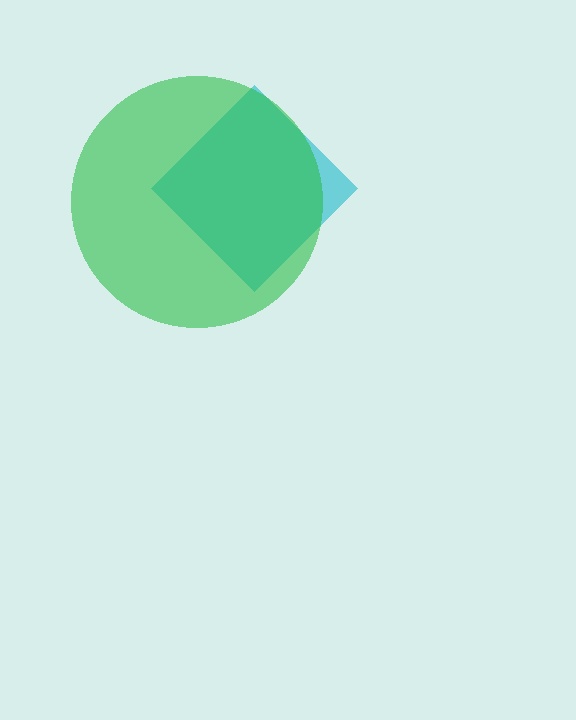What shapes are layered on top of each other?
The layered shapes are: a cyan diamond, a green circle.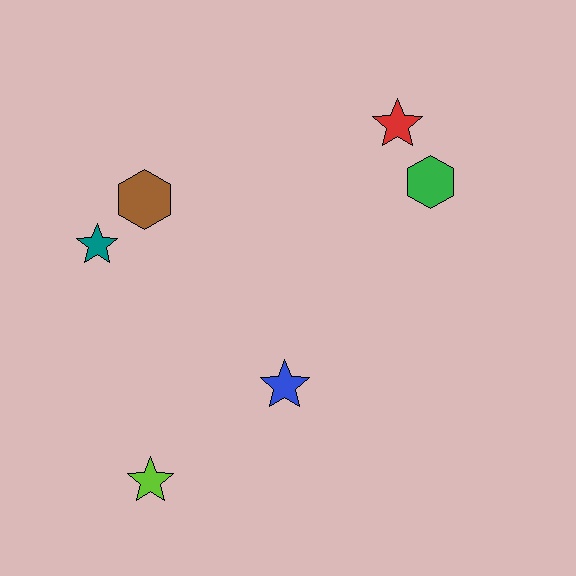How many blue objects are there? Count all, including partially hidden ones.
There is 1 blue object.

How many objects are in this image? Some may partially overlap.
There are 6 objects.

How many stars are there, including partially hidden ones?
There are 4 stars.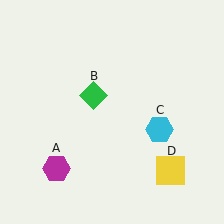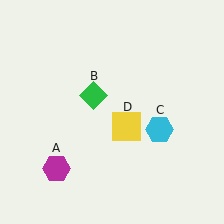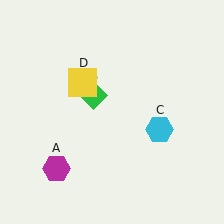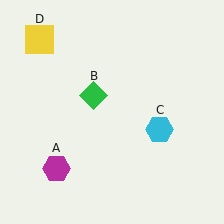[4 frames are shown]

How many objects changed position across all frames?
1 object changed position: yellow square (object D).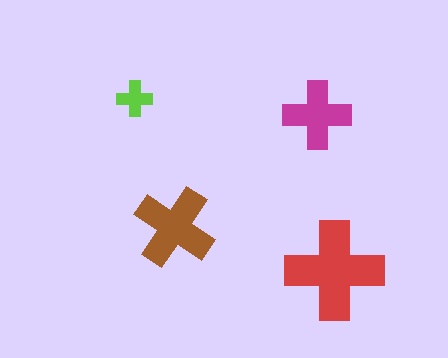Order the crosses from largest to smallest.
the red one, the brown one, the magenta one, the lime one.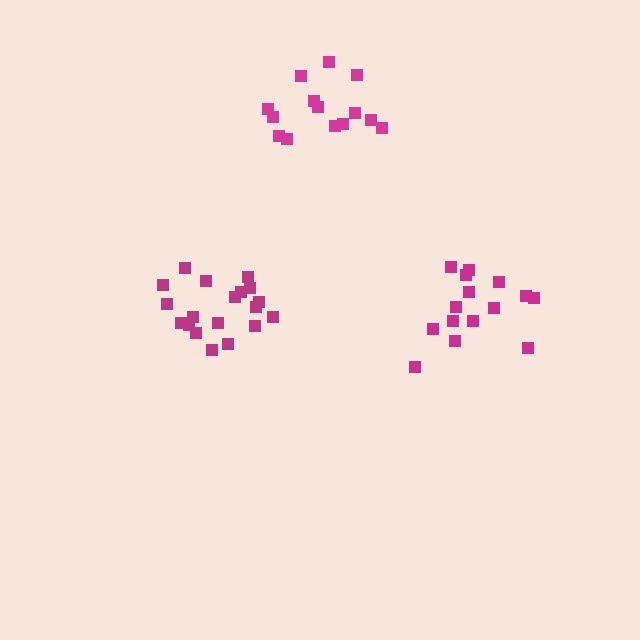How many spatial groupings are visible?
There are 3 spatial groupings.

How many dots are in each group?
Group 1: 19 dots, Group 2: 15 dots, Group 3: 14 dots (48 total).